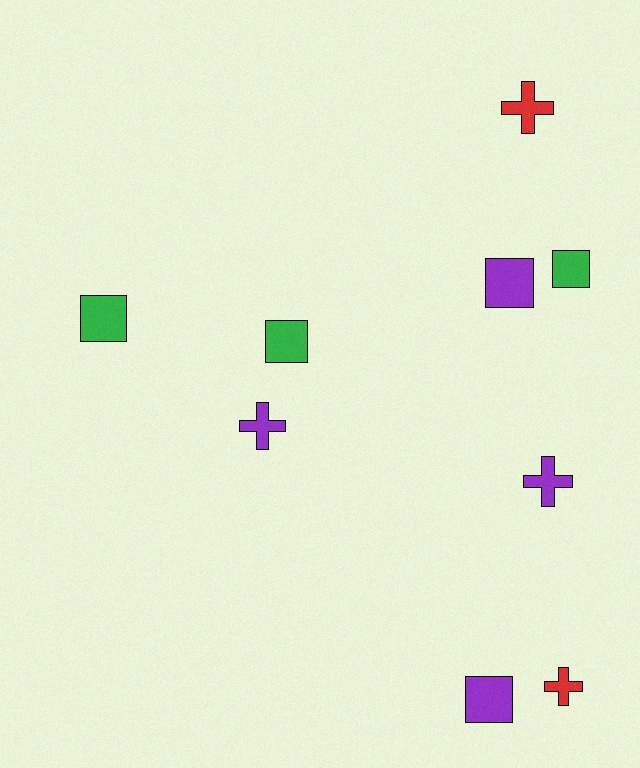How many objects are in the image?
There are 9 objects.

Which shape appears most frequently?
Square, with 5 objects.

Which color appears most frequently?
Purple, with 4 objects.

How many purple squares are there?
There are 2 purple squares.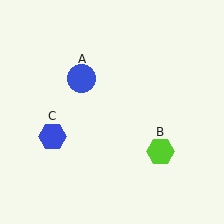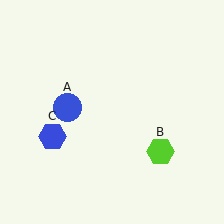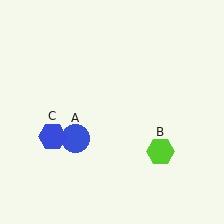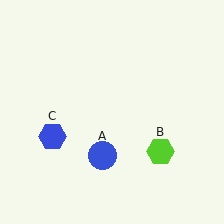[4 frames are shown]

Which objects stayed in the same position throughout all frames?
Lime hexagon (object B) and blue hexagon (object C) remained stationary.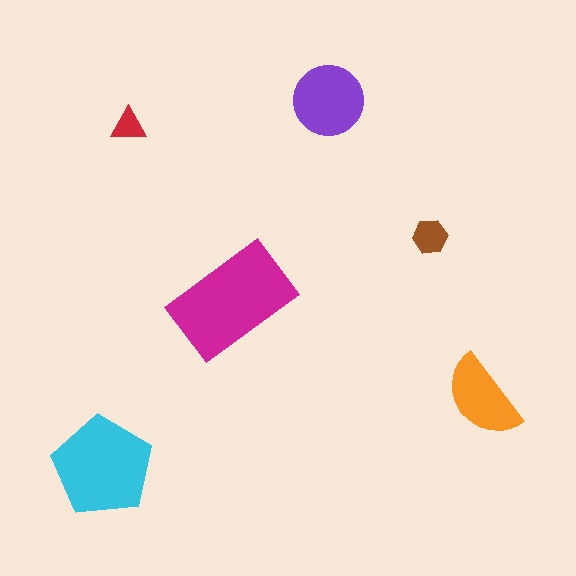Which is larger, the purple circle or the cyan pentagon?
The cyan pentagon.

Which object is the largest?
The magenta rectangle.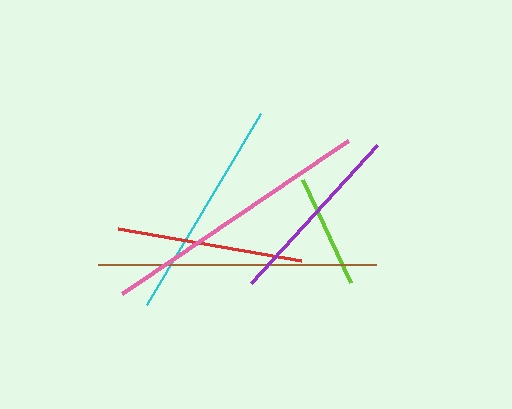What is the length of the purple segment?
The purple segment is approximately 187 pixels long.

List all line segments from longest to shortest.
From longest to shortest: brown, pink, cyan, purple, red, lime.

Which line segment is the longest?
The brown line is the longest at approximately 278 pixels.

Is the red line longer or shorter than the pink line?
The pink line is longer than the red line.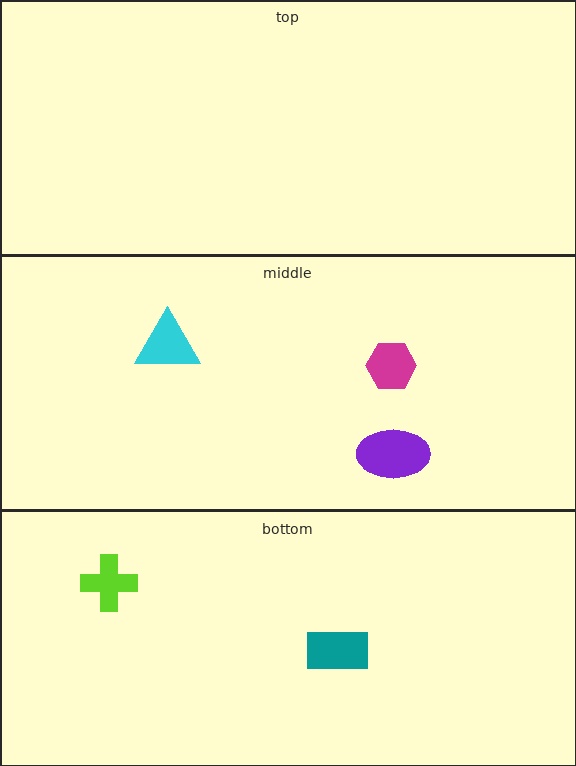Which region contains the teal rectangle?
The bottom region.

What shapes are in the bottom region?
The teal rectangle, the lime cross.